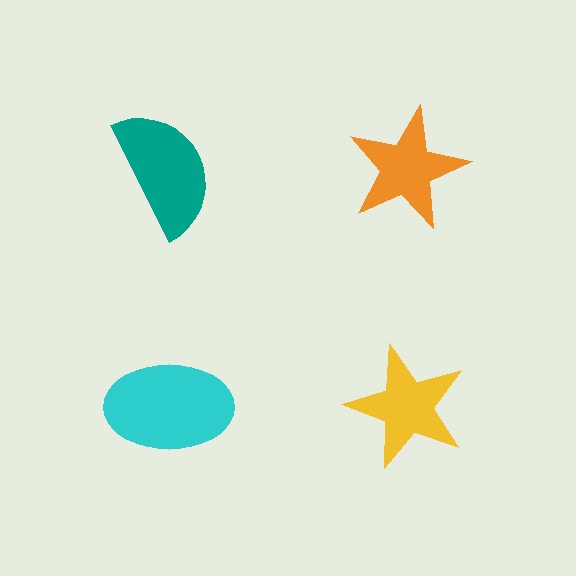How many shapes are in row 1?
2 shapes.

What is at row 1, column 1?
A teal semicircle.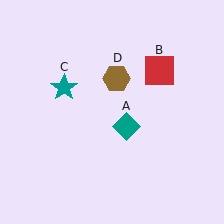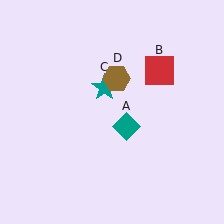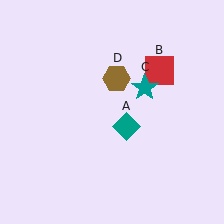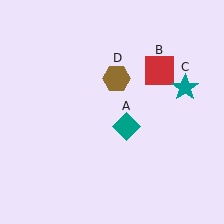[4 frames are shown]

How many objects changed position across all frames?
1 object changed position: teal star (object C).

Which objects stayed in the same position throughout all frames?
Teal diamond (object A) and red square (object B) and brown hexagon (object D) remained stationary.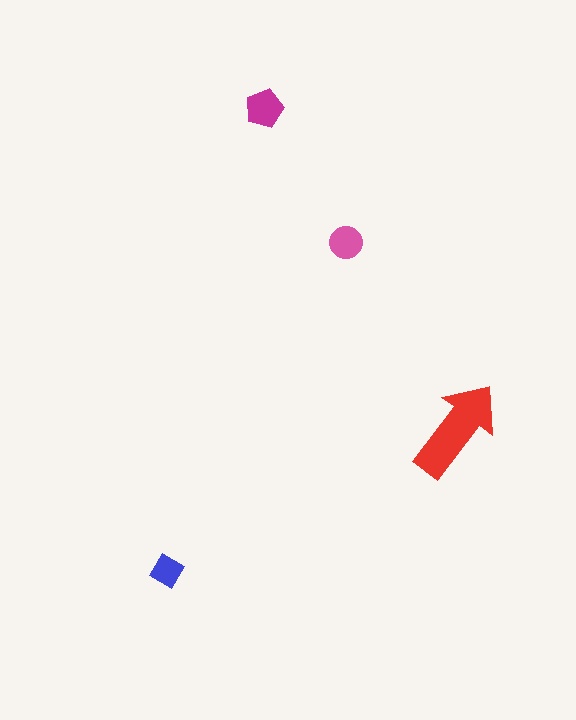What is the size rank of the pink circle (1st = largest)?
3rd.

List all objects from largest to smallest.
The red arrow, the magenta pentagon, the pink circle, the blue diamond.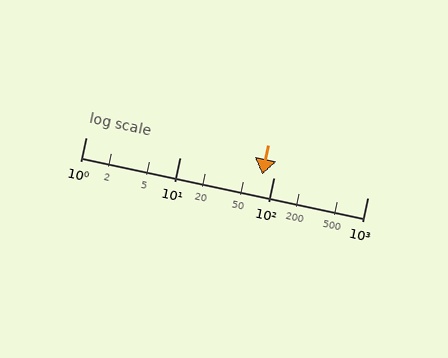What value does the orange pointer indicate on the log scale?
The pointer indicates approximately 76.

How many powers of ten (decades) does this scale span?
The scale spans 3 decades, from 1 to 1000.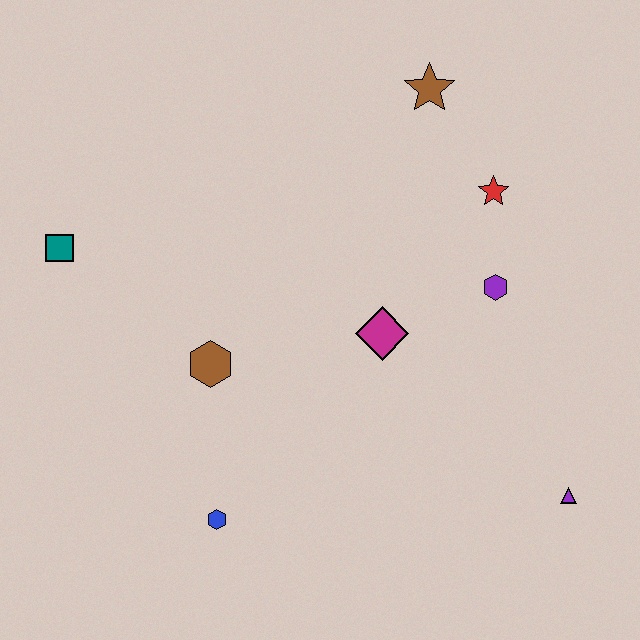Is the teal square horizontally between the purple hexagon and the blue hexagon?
No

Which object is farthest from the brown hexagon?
The purple triangle is farthest from the brown hexagon.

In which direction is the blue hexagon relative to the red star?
The blue hexagon is below the red star.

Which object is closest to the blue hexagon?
The brown hexagon is closest to the blue hexagon.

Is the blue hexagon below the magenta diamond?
Yes